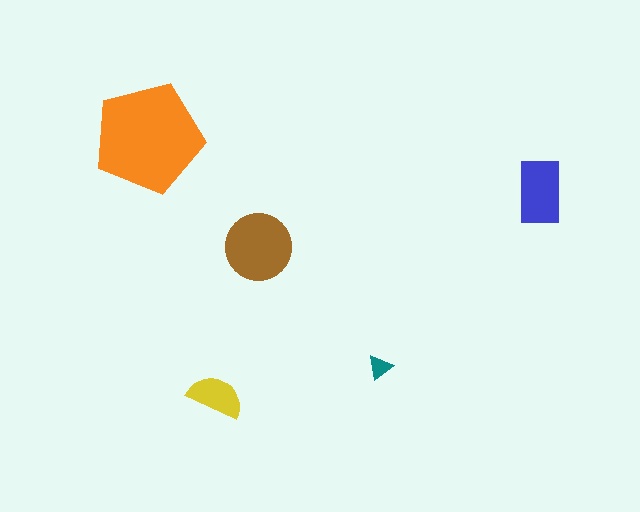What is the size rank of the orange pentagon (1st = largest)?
1st.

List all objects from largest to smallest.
The orange pentagon, the brown circle, the blue rectangle, the yellow semicircle, the teal triangle.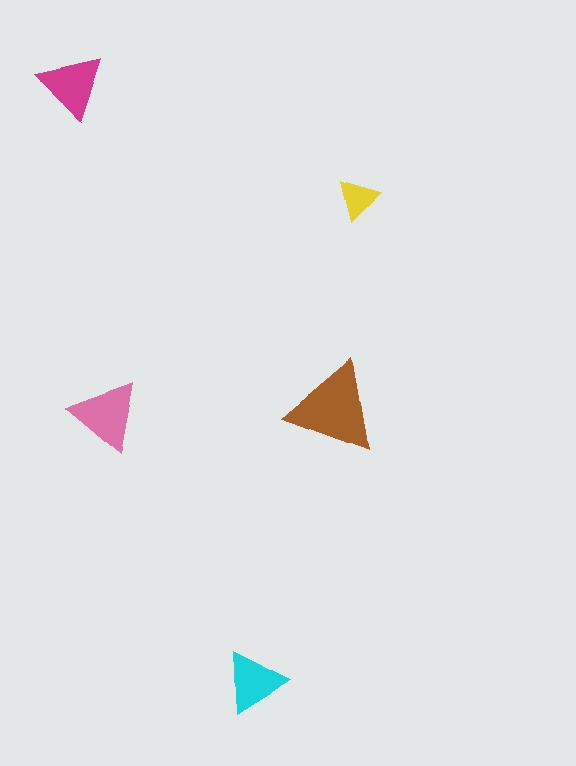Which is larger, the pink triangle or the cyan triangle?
The pink one.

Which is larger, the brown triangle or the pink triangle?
The brown one.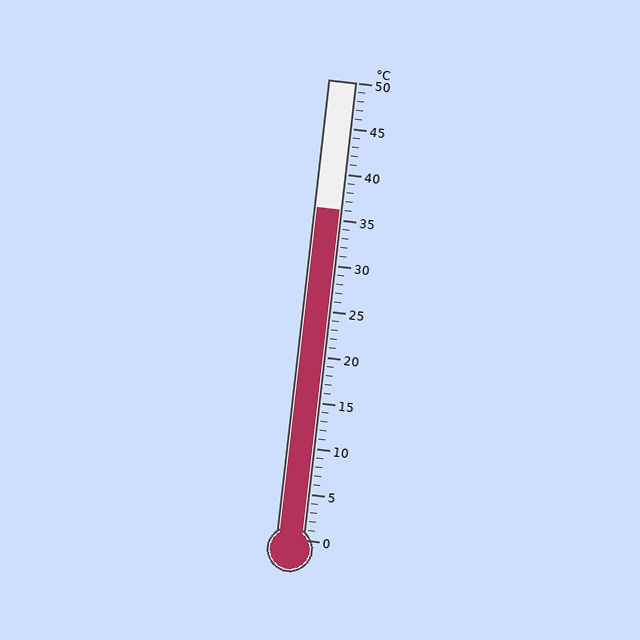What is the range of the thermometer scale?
The thermometer scale ranges from 0°C to 50°C.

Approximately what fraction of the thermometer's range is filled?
The thermometer is filled to approximately 70% of its range.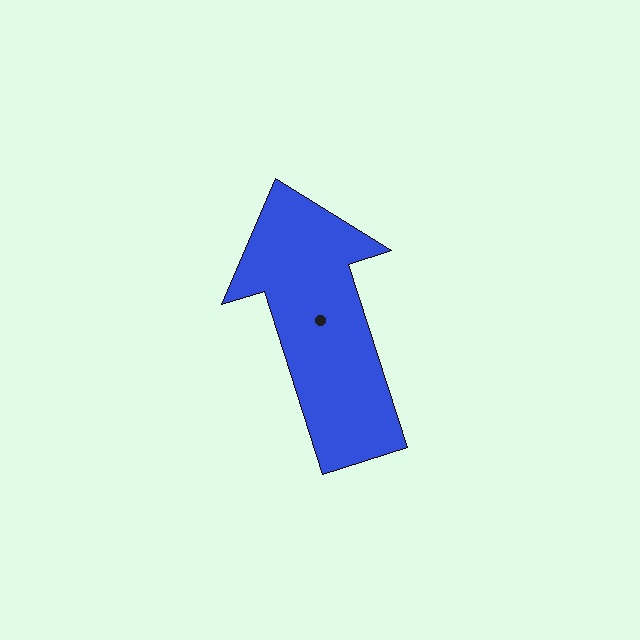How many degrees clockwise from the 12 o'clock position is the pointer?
Approximately 342 degrees.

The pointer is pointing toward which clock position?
Roughly 11 o'clock.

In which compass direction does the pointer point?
North.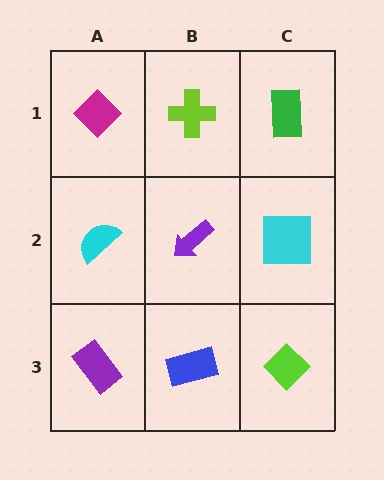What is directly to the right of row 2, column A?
A purple arrow.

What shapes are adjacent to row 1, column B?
A purple arrow (row 2, column B), a magenta diamond (row 1, column A), a green rectangle (row 1, column C).